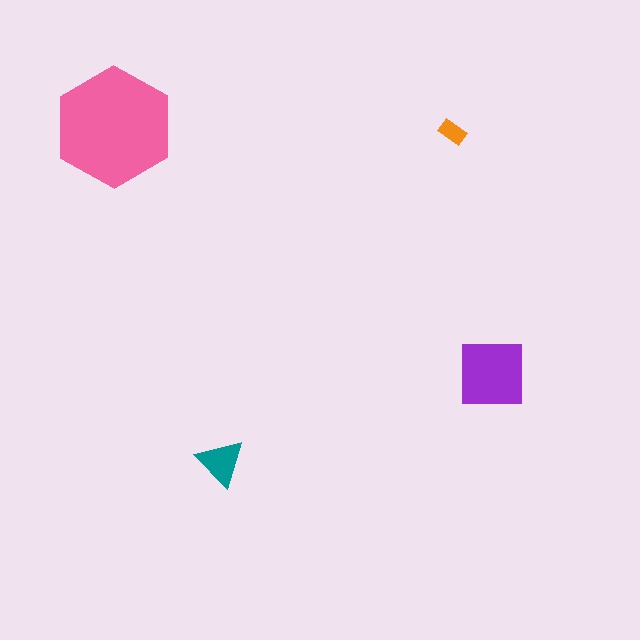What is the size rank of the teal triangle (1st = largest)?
3rd.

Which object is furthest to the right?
The purple square is rightmost.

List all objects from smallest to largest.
The orange rectangle, the teal triangle, the purple square, the pink hexagon.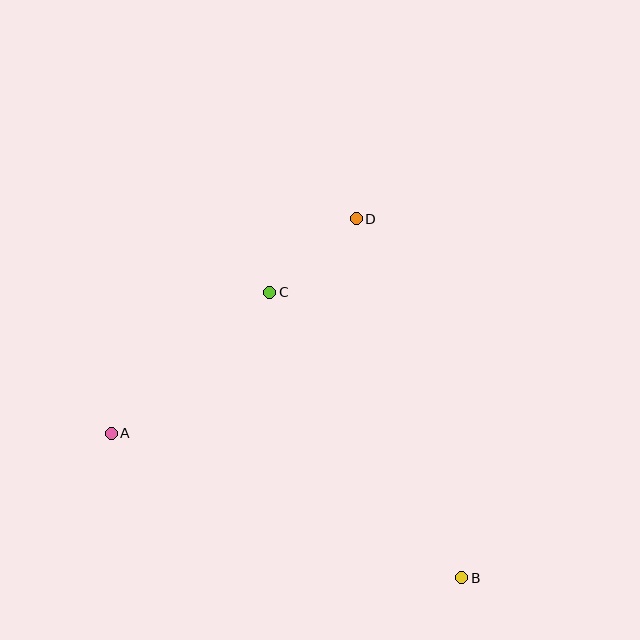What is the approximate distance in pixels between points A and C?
The distance between A and C is approximately 212 pixels.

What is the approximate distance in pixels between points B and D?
The distance between B and D is approximately 374 pixels.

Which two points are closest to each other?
Points C and D are closest to each other.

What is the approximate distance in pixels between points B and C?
The distance between B and C is approximately 344 pixels.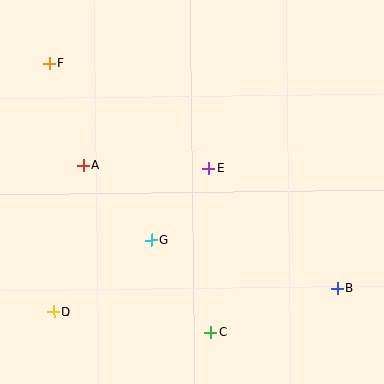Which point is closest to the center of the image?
Point E at (208, 168) is closest to the center.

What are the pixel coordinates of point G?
Point G is at (151, 240).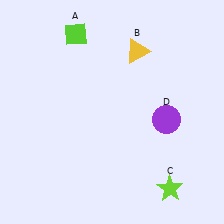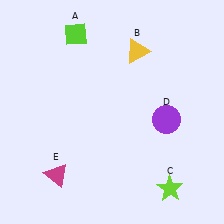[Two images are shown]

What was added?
A magenta triangle (E) was added in Image 2.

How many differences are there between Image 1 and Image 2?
There is 1 difference between the two images.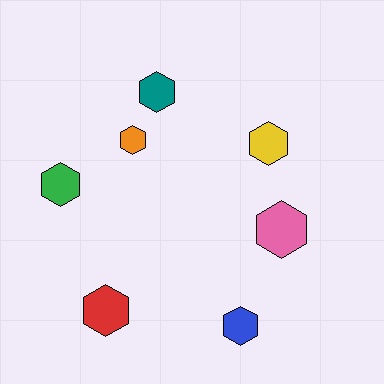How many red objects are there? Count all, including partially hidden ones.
There is 1 red object.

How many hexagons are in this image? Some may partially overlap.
There are 7 hexagons.